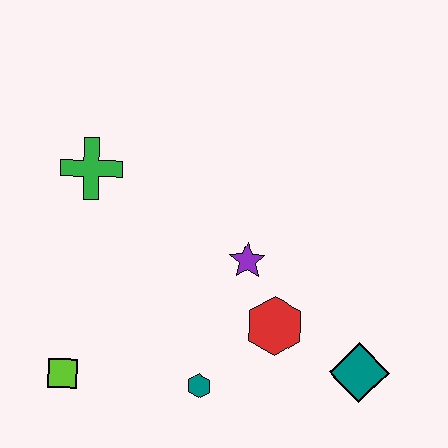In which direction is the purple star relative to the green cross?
The purple star is to the right of the green cross.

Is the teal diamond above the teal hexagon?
Yes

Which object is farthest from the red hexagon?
The green cross is farthest from the red hexagon.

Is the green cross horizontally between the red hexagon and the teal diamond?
No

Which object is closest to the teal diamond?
The red hexagon is closest to the teal diamond.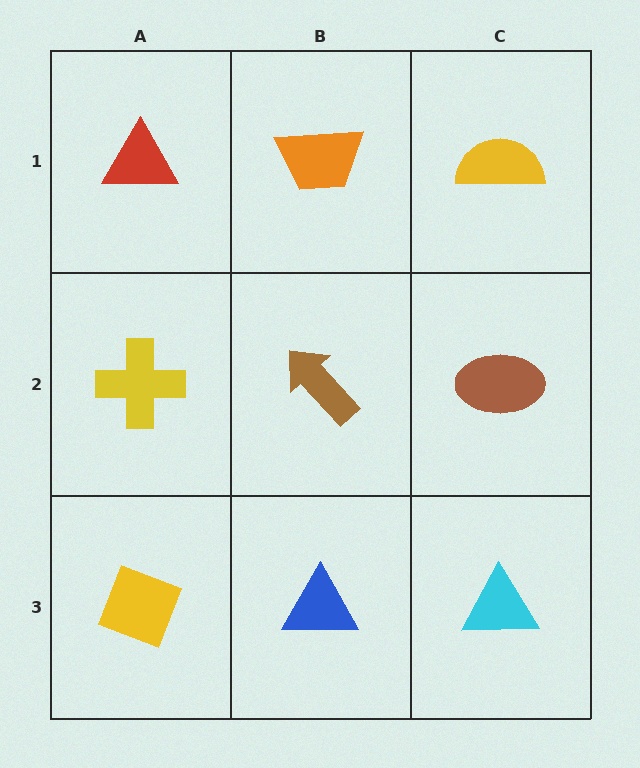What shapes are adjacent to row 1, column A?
A yellow cross (row 2, column A), an orange trapezoid (row 1, column B).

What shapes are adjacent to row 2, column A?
A red triangle (row 1, column A), a yellow diamond (row 3, column A), a brown arrow (row 2, column B).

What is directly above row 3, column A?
A yellow cross.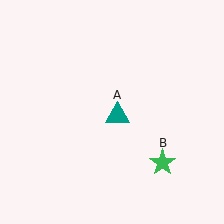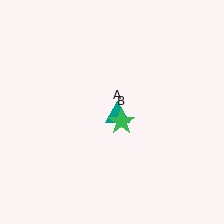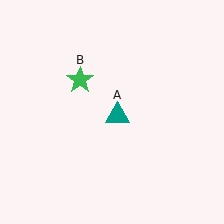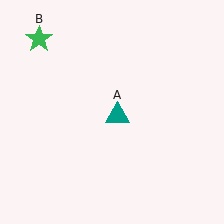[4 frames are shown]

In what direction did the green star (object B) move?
The green star (object B) moved up and to the left.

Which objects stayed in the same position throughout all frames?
Teal triangle (object A) remained stationary.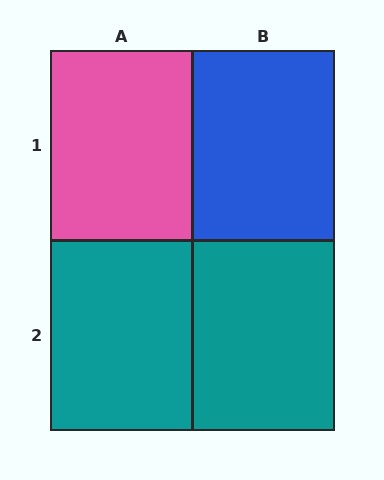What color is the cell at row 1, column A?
Pink.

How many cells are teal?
2 cells are teal.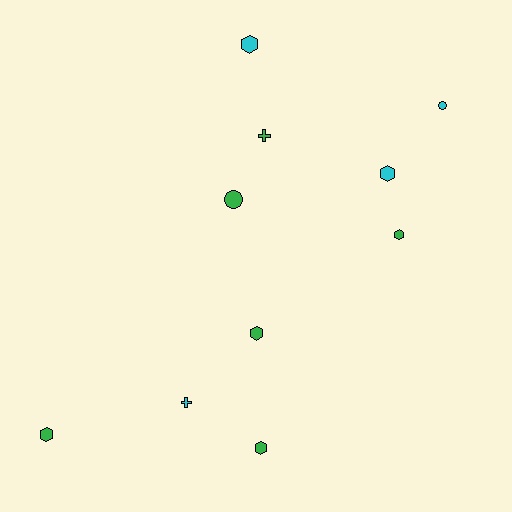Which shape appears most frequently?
Hexagon, with 6 objects.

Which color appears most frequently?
Green, with 6 objects.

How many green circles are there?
There is 1 green circle.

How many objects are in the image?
There are 10 objects.